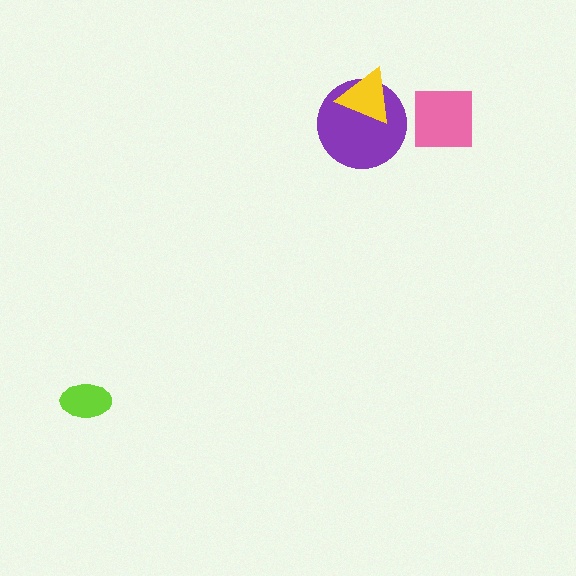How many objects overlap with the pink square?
0 objects overlap with the pink square.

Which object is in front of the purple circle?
The yellow triangle is in front of the purple circle.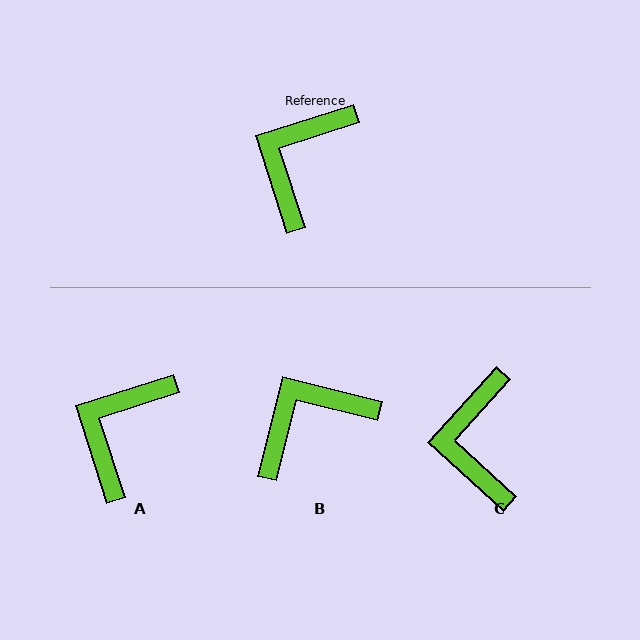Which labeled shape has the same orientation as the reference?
A.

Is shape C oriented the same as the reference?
No, it is off by about 30 degrees.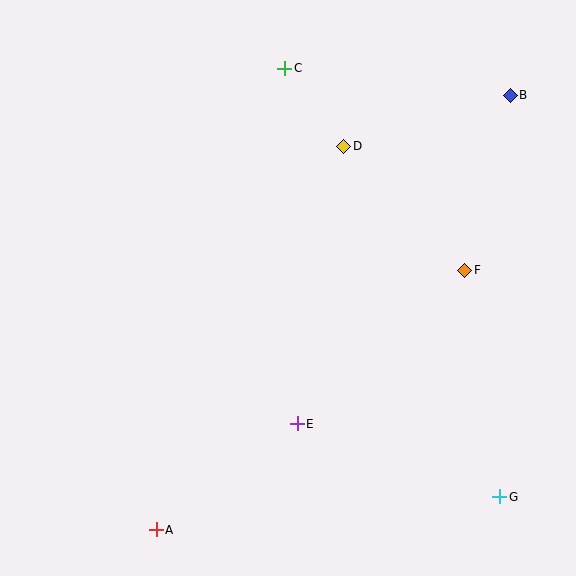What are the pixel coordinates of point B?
Point B is at (510, 95).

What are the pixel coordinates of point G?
Point G is at (500, 497).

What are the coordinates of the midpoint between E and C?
The midpoint between E and C is at (291, 246).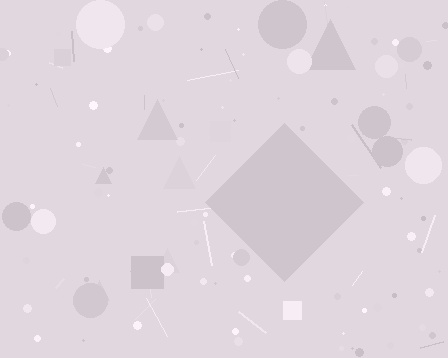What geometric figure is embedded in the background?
A diamond is embedded in the background.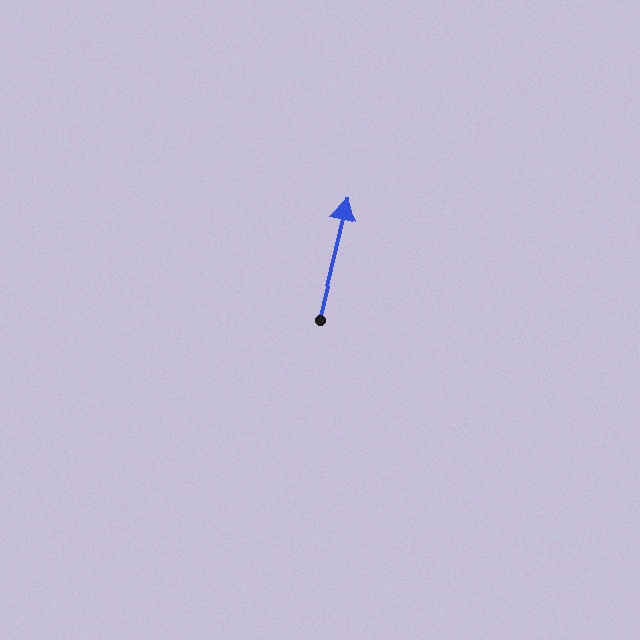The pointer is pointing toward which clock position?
Roughly 12 o'clock.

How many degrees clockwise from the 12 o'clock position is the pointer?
Approximately 13 degrees.